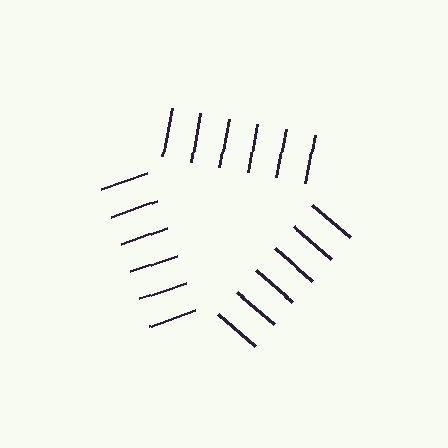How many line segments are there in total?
18 — 6 along each of the 3 edges.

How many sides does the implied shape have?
3 sides — the line-ends trace a triangle.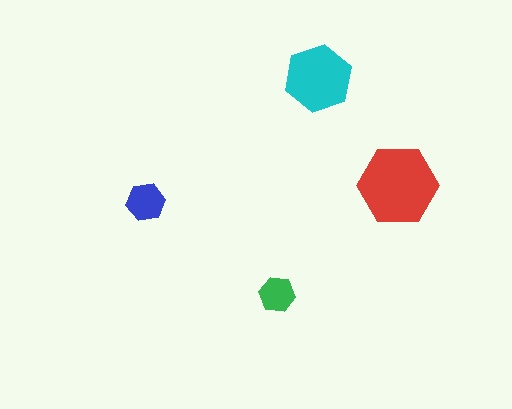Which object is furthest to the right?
The red hexagon is rightmost.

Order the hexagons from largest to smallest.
the red one, the cyan one, the blue one, the green one.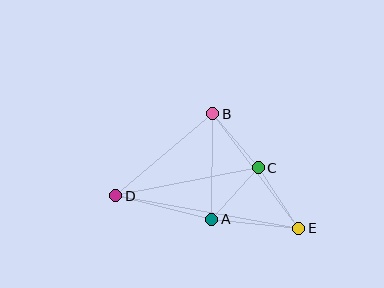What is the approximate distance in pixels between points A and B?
The distance between A and B is approximately 106 pixels.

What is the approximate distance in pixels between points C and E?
The distance between C and E is approximately 72 pixels.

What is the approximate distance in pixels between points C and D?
The distance between C and D is approximately 145 pixels.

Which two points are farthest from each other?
Points D and E are farthest from each other.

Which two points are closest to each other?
Points A and C are closest to each other.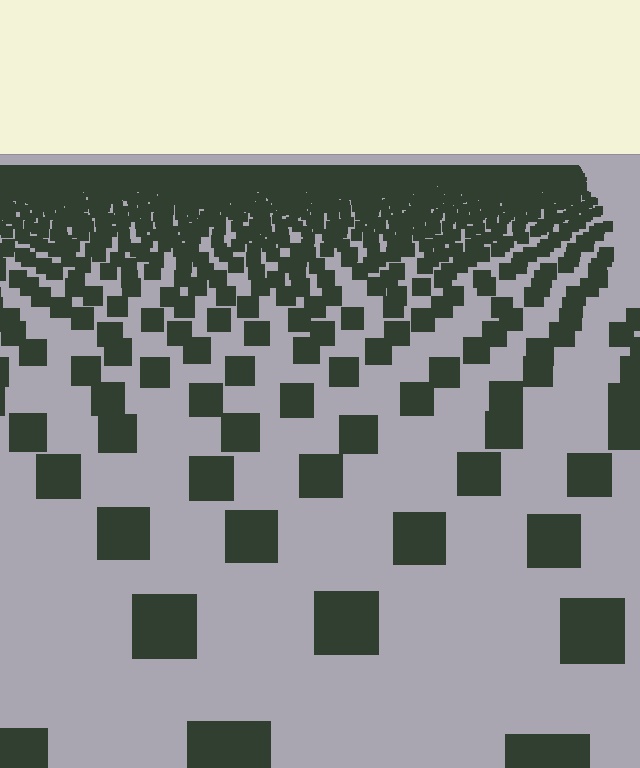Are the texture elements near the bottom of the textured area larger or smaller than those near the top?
Larger. Near the bottom, elements are closer to the viewer and appear at a bigger on-screen size.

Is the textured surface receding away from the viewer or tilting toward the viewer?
The surface is receding away from the viewer. Texture elements get smaller and denser toward the top.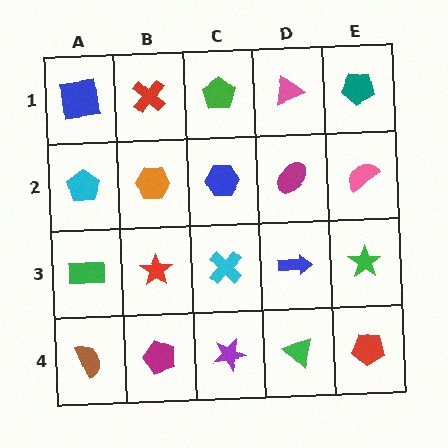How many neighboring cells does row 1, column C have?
3.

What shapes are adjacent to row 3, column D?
A magenta ellipse (row 2, column D), a green triangle (row 4, column D), a cyan cross (row 3, column C), a green star (row 3, column E).